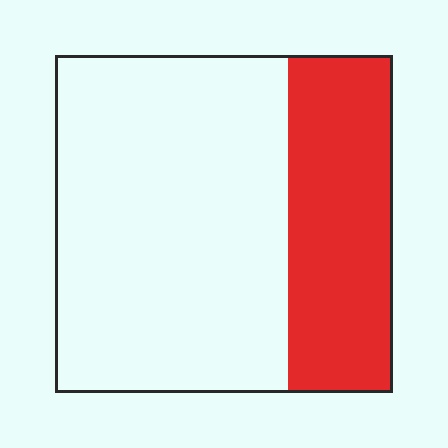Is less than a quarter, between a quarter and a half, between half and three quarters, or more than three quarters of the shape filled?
Between a quarter and a half.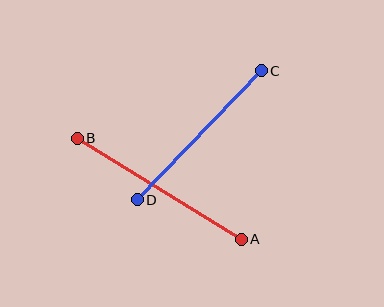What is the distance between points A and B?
The distance is approximately 192 pixels.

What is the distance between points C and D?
The distance is approximately 179 pixels.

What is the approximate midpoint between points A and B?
The midpoint is at approximately (159, 189) pixels.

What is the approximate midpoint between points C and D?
The midpoint is at approximately (199, 135) pixels.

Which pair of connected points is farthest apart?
Points A and B are farthest apart.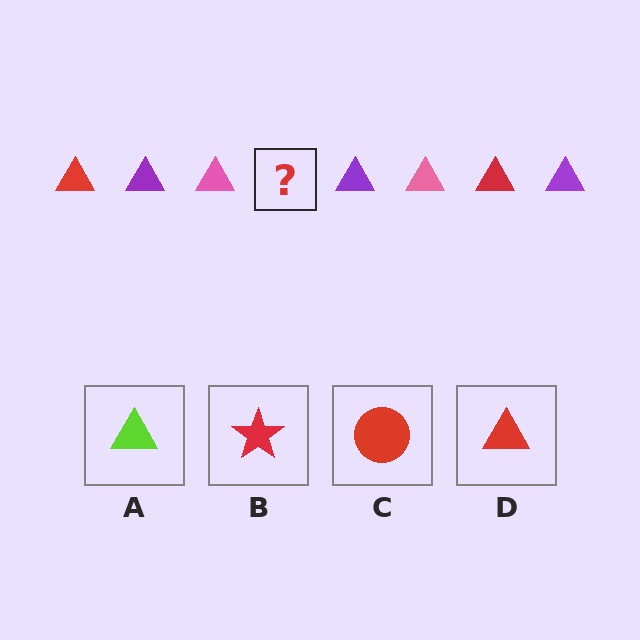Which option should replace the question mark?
Option D.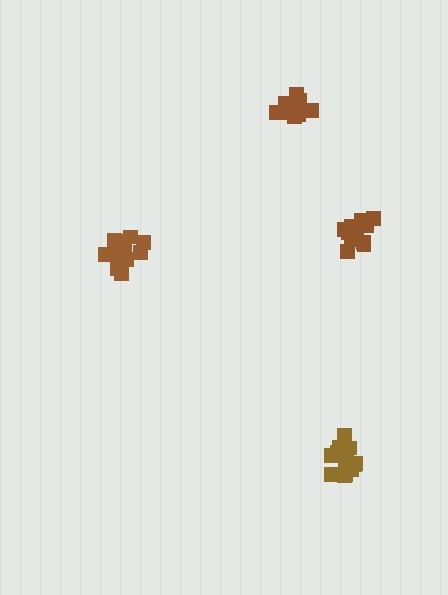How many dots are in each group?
Group 1: 15 dots, Group 2: 17 dots, Group 3: 13 dots, Group 4: 13 dots (58 total).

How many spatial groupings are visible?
There are 4 spatial groupings.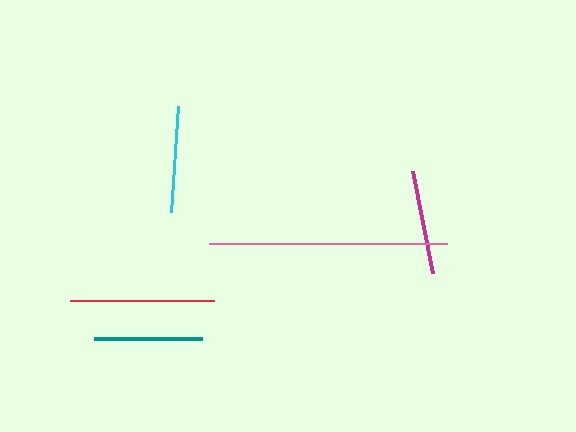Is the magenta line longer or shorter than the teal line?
The teal line is longer than the magenta line.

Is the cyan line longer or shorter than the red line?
The red line is longer than the cyan line.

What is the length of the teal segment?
The teal segment is approximately 108 pixels long.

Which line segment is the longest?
The pink line is the longest at approximately 238 pixels.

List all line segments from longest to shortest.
From longest to shortest: pink, red, teal, cyan, magenta.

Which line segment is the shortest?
The magenta line is the shortest at approximately 104 pixels.